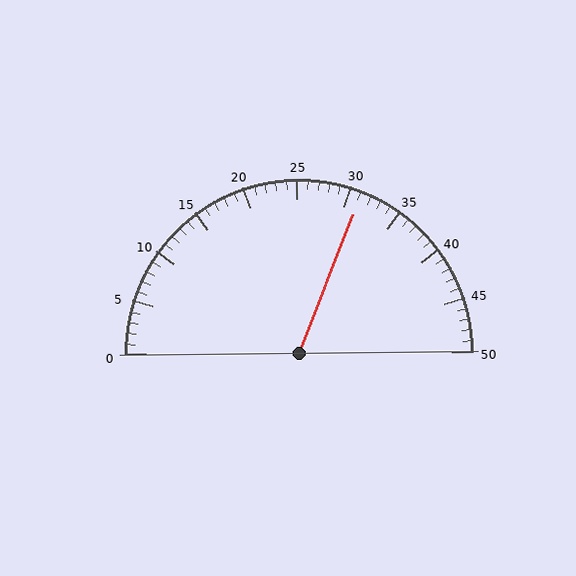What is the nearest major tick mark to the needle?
The nearest major tick mark is 30.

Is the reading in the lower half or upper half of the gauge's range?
The reading is in the upper half of the range (0 to 50).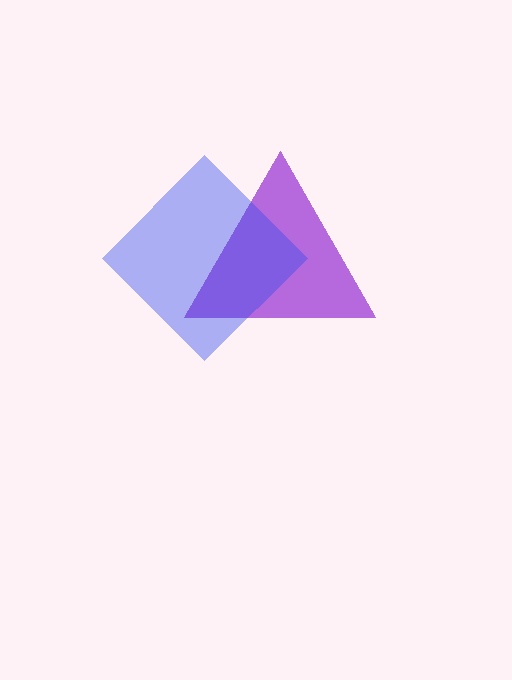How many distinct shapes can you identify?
There are 2 distinct shapes: a purple triangle, a blue diamond.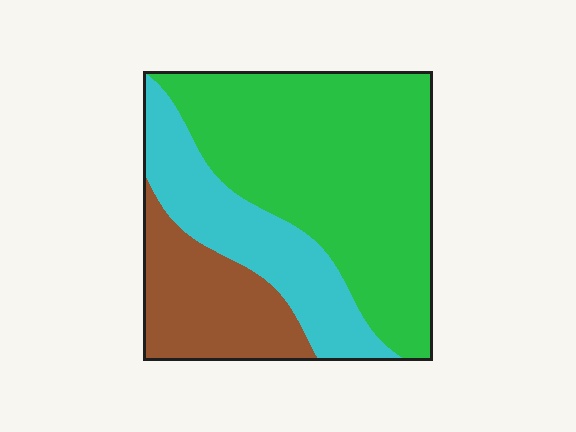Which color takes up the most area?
Green, at roughly 55%.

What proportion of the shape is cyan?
Cyan takes up about one quarter (1/4) of the shape.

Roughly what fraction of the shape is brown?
Brown covers about 20% of the shape.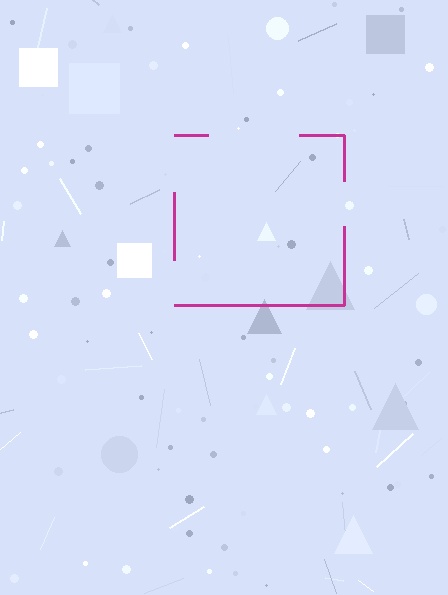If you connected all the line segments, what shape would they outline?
They would outline a square.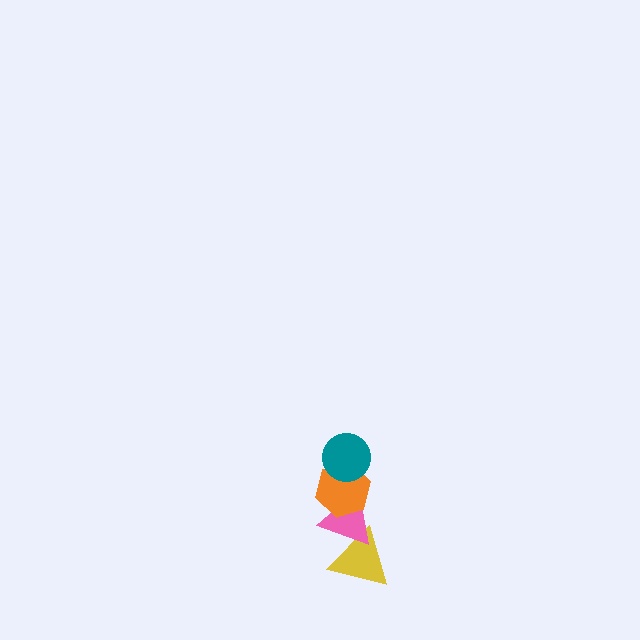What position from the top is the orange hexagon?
The orange hexagon is 2nd from the top.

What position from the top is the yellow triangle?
The yellow triangle is 4th from the top.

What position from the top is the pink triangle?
The pink triangle is 3rd from the top.